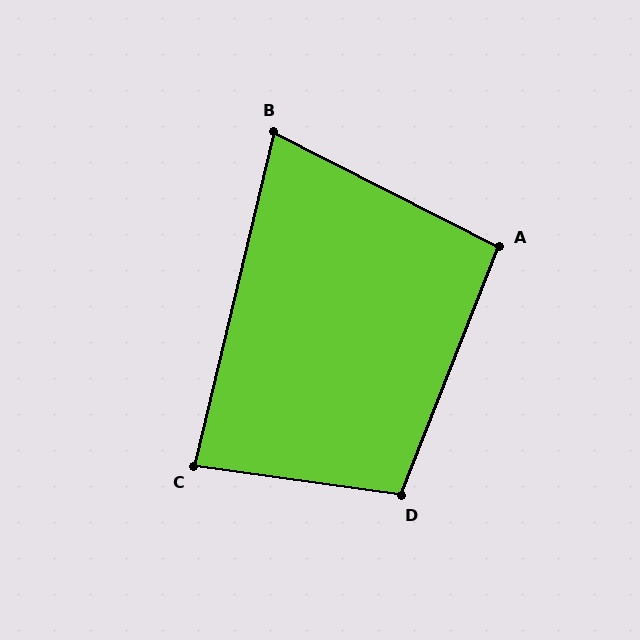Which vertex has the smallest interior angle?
B, at approximately 77 degrees.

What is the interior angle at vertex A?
Approximately 96 degrees (obtuse).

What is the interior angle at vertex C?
Approximately 84 degrees (acute).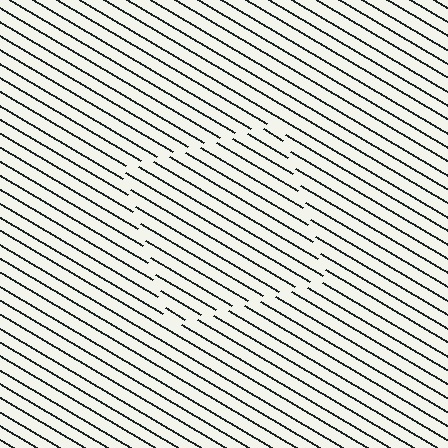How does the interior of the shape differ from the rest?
The interior of the shape contains the same grating, shifted by half a period — the contour is defined by the phase discontinuity where line-ends from the inner and outer gratings abut.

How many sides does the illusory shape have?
4 sides — the line-ends trace a square.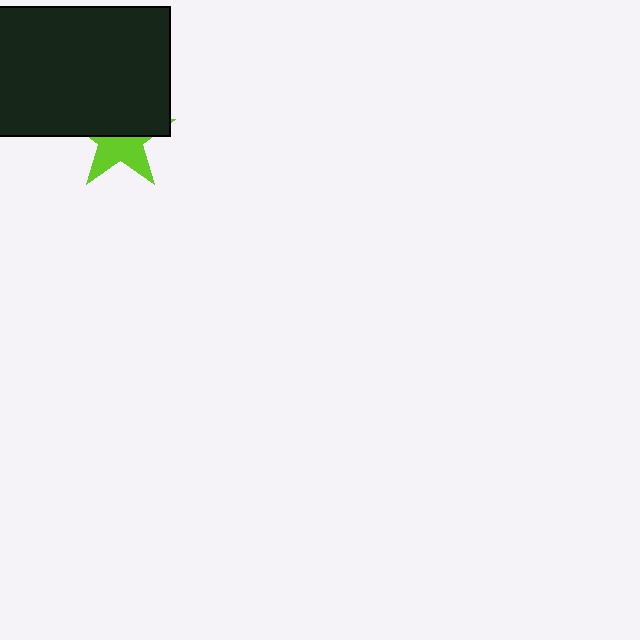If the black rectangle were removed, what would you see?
You would see the complete lime star.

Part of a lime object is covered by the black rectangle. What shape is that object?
It is a star.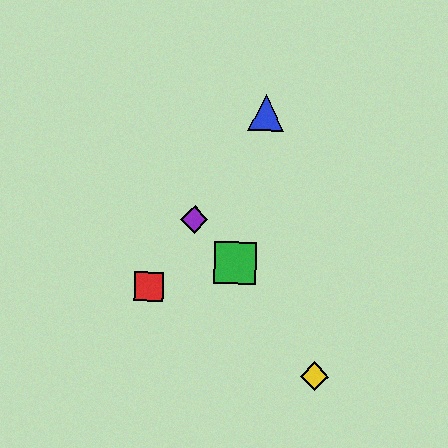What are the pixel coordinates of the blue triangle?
The blue triangle is at (266, 112).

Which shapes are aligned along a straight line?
The red square, the blue triangle, the purple diamond are aligned along a straight line.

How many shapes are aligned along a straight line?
3 shapes (the red square, the blue triangle, the purple diamond) are aligned along a straight line.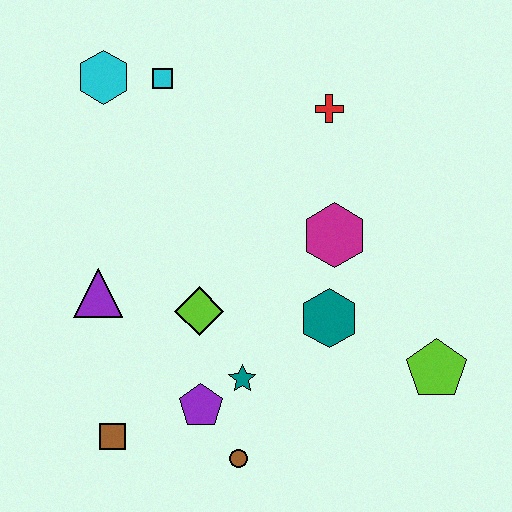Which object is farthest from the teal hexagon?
The cyan hexagon is farthest from the teal hexagon.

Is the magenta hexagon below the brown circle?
No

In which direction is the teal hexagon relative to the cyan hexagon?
The teal hexagon is below the cyan hexagon.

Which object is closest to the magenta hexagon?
The teal hexagon is closest to the magenta hexagon.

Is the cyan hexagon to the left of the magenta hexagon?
Yes